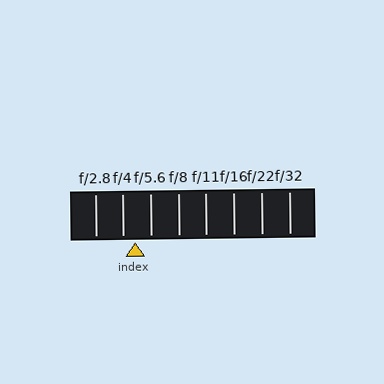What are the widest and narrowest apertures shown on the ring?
The widest aperture shown is f/2.8 and the narrowest is f/32.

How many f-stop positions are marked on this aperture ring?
There are 8 f-stop positions marked.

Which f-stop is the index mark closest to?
The index mark is closest to f/4.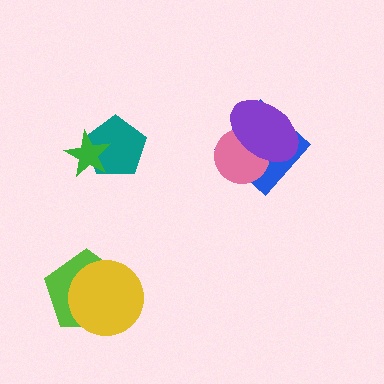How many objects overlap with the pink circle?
2 objects overlap with the pink circle.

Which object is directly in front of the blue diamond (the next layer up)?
The pink circle is directly in front of the blue diamond.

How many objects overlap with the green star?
1 object overlaps with the green star.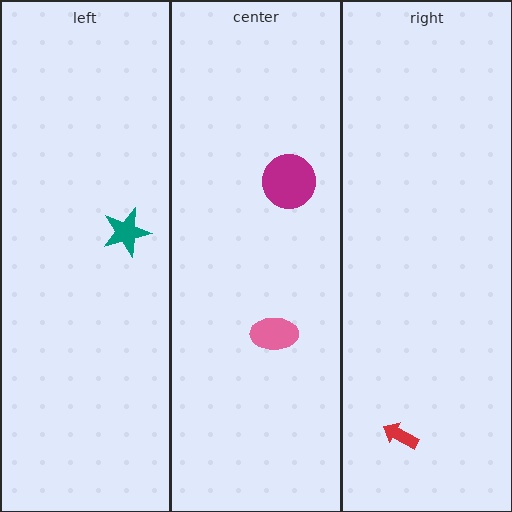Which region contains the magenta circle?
The center region.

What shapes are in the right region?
The red arrow.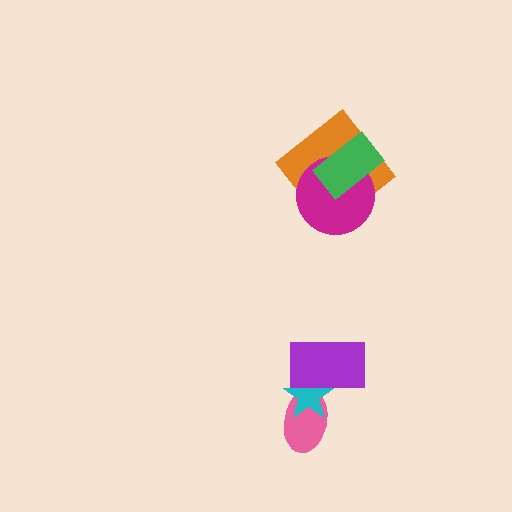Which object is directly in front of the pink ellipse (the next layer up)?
The cyan star is directly in front of the pink ellipse.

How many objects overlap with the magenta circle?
2 objects overlap with the magenta circle.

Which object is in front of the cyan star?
The purple rectangle is in front of the cyan star.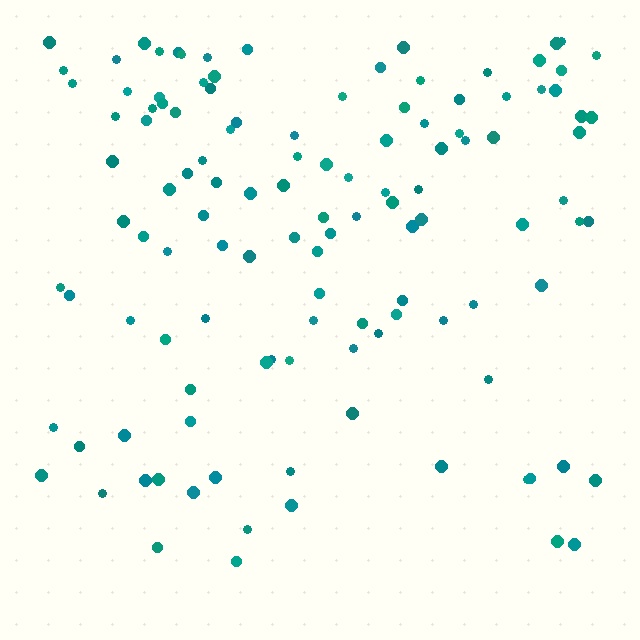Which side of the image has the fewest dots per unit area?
The bottom.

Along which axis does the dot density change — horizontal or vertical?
Vertical.